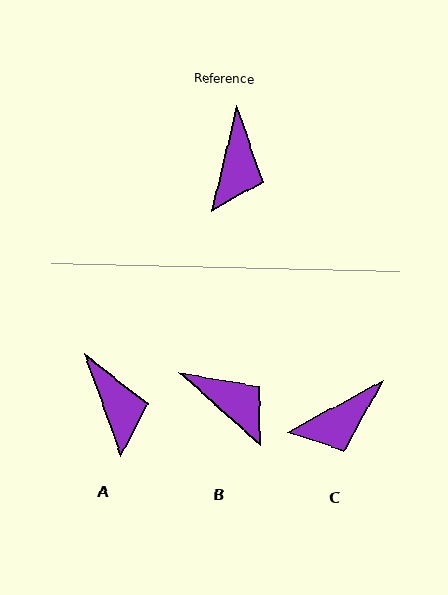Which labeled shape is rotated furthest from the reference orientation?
B, about 62 degrees away.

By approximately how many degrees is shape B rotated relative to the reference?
Approximately 62 degrees counter-clockwise.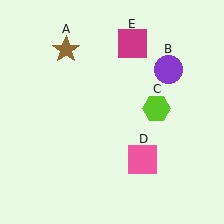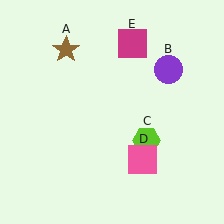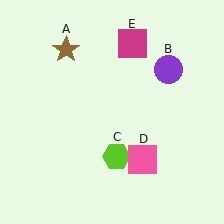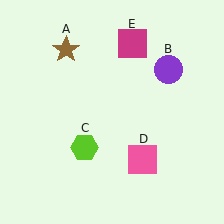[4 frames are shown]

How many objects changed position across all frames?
1 object changed position: lime hexagon (object C).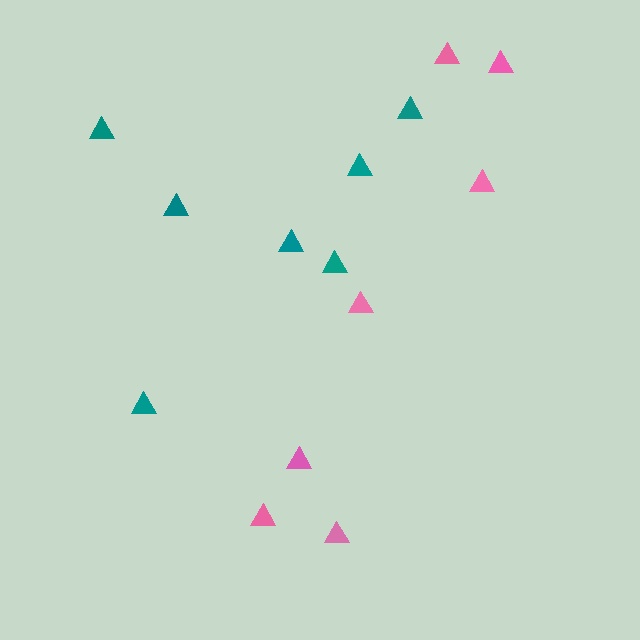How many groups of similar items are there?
There are 2 groups: one group of teal triangles (7) and one group of pink triangles (7).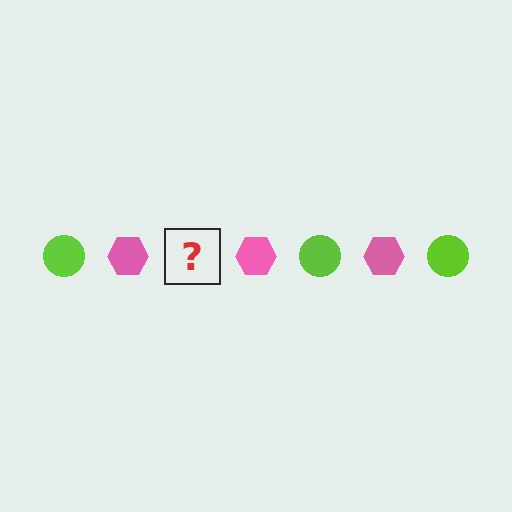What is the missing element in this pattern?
The missing element is a lime circle.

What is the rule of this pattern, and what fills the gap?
The rule is that the pattern alternates between lime circle and pink hexagon. The gap should be filled with a lime circle.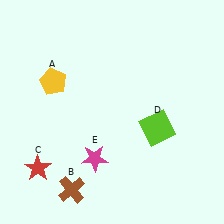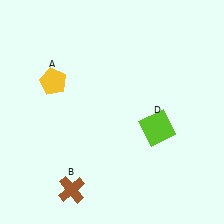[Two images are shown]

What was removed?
The magenta star (E), the red star (C) were removed in Image 2.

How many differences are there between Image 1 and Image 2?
There are 2 differences between the two images.